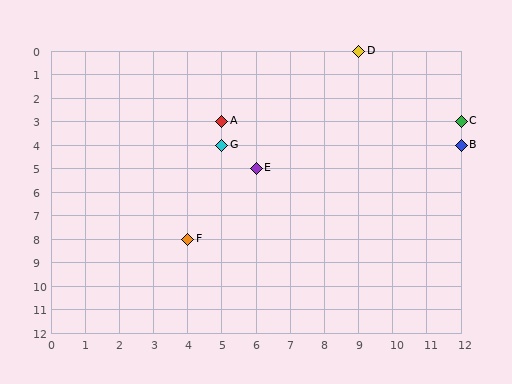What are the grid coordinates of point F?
Point F is at grid coordinates (4, 8).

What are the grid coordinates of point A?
Point A is at grid coordinates (5, 3).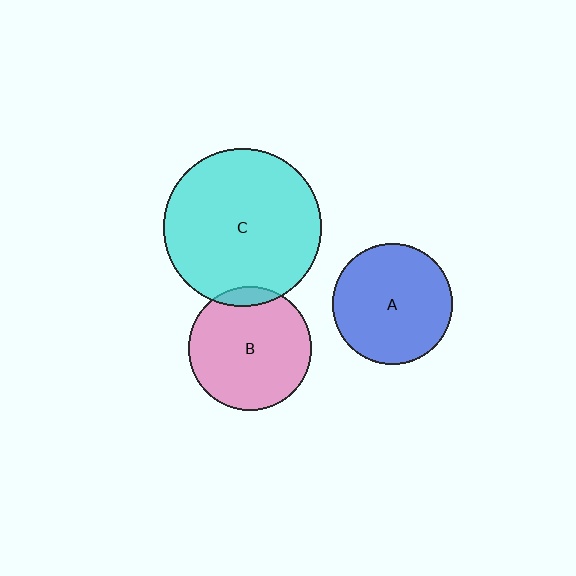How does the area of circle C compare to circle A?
Approximately 1.7 times.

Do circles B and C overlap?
Yes.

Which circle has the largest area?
Circle C (cyan).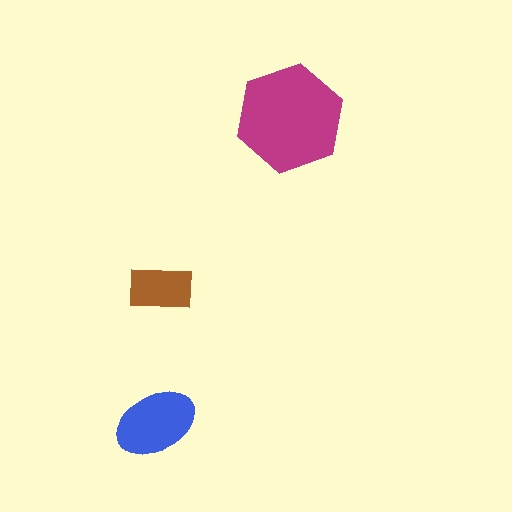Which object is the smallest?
The brown rectangle.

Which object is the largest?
The magenta hexagon.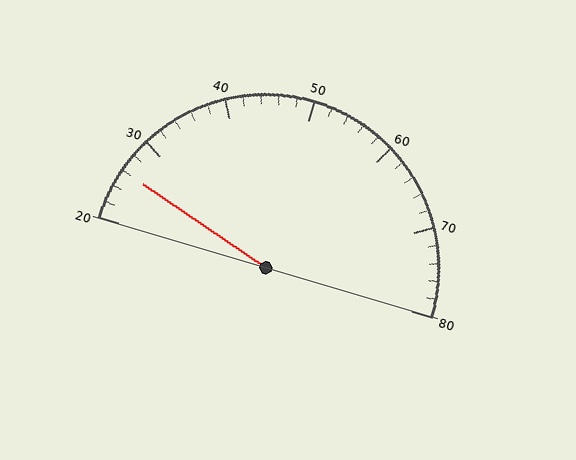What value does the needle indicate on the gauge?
The needle indicates approximately 26.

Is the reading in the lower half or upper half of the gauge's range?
The reading is in the lower half of the range (20 to 80).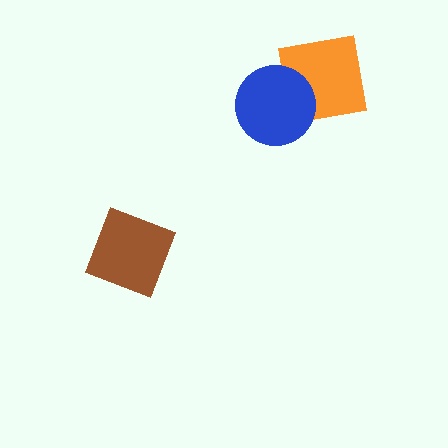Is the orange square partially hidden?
Yes, it is partially covered by another shape.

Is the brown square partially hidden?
No, no other shape covers it.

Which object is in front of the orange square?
The blue circle is in front of the orange square.